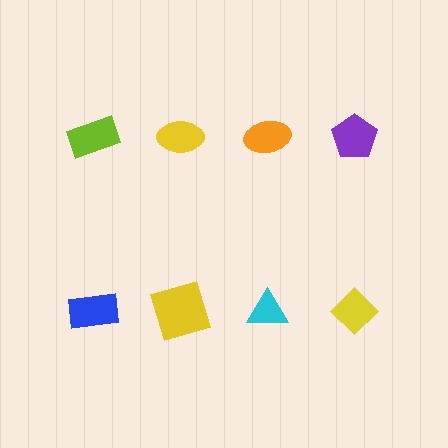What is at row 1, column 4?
A purple pentagon.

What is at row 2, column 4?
A yellow diamond.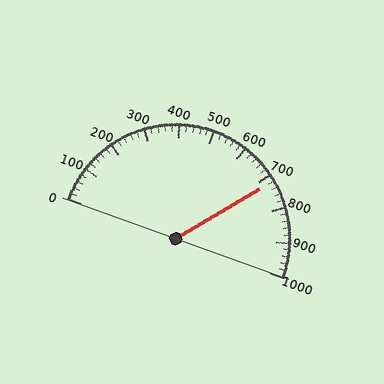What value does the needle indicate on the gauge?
The needle indicates approximately 720.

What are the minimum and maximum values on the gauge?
The gauge ranges from 0 to 1000.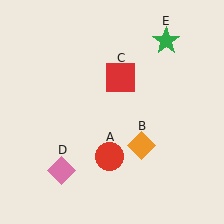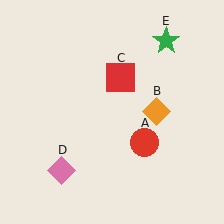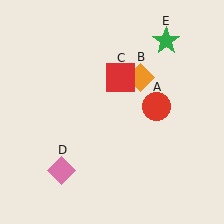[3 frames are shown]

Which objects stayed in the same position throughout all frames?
Red square (object C) and pink diamond (object D) and green star (object E) remained stationary.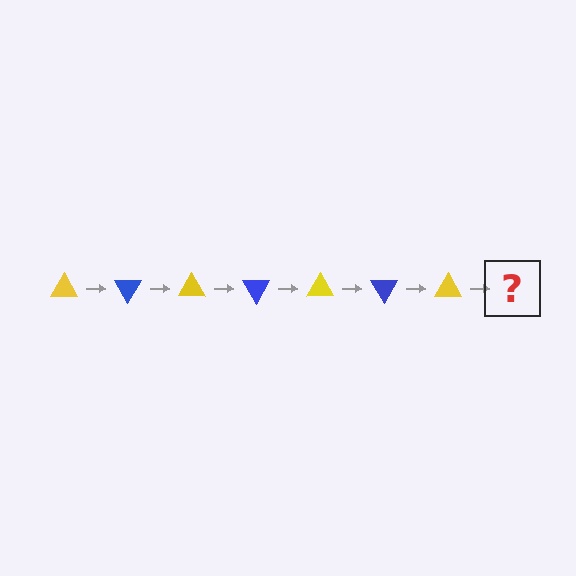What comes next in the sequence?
The next element should be a blue triangle, rotated 420 degrees from the start.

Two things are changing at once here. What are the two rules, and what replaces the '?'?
The two rules are that it rotates 60 degrees each step and the color cycles through yellow and blue. The '?' should be a blue triangle, rotated 420 degrees from the start.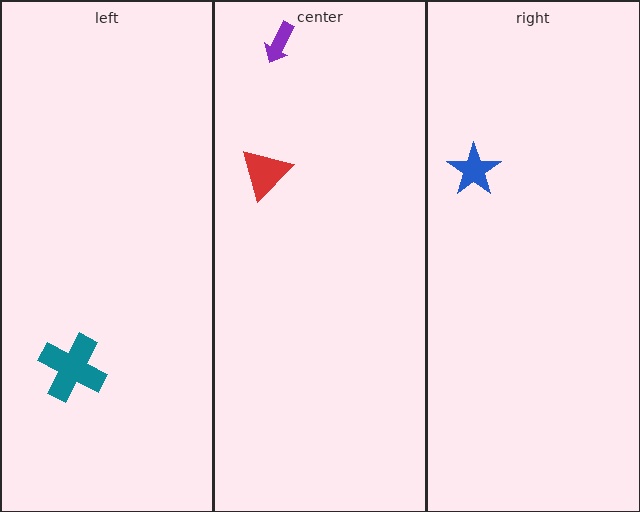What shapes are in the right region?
The blue star.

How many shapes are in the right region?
1.